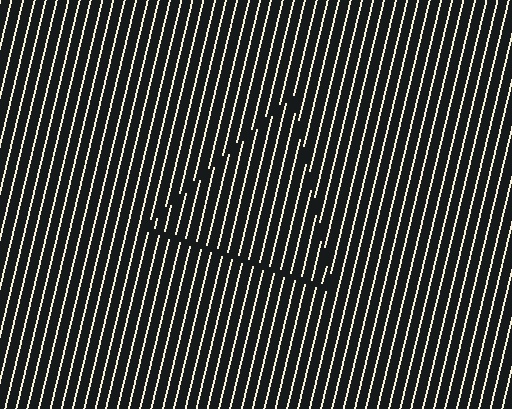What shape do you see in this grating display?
An illusory triangle. The interior of the shape contains the same grating, shifted by half a period — the contour is defined by the phase discontinuity where line-ends from the inner and outer gratings abut.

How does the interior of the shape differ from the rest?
The interior of the shape contains the same grating, shifted by half a period — the contour is defined by the phase discontinuity where line-ends from the inner and outer gratings abut.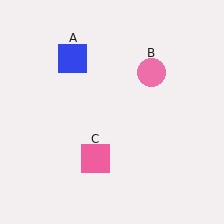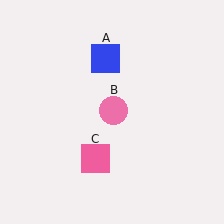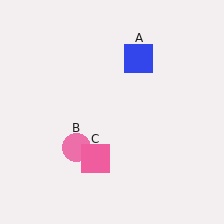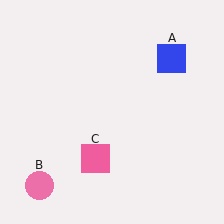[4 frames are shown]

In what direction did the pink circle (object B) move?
The pink circle (object B) moved down and to the left.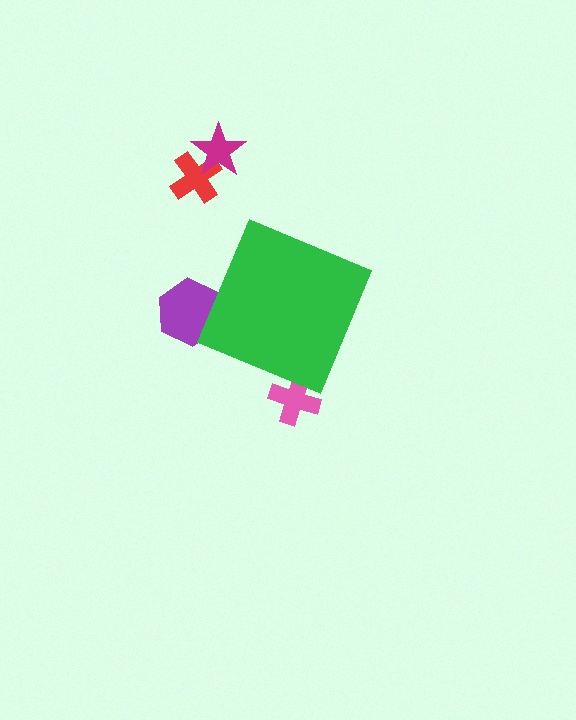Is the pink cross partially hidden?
Yes, the pink cross is partially hidden behind the green diamond.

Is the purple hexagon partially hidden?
Yes, the purple hexagon is partially hidden behind the green diamond.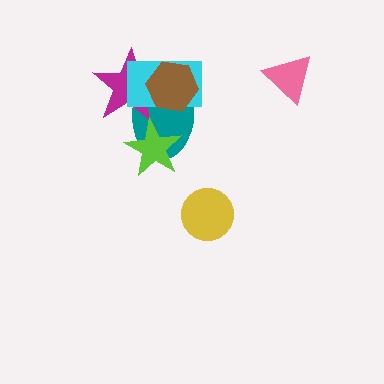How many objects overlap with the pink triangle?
0 objects overlap with the pink triangle.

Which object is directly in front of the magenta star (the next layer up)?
The cyan rectangle is directly in front of the magenta star.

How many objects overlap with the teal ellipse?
4 objects overlap with the teal ellipse.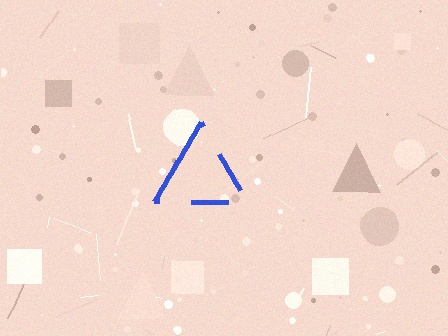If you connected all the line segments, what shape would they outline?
They would outline a triangle.